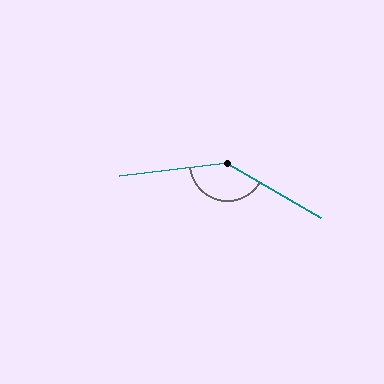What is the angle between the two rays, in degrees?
Approximately 143 degrees.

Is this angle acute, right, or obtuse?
It is obtuse.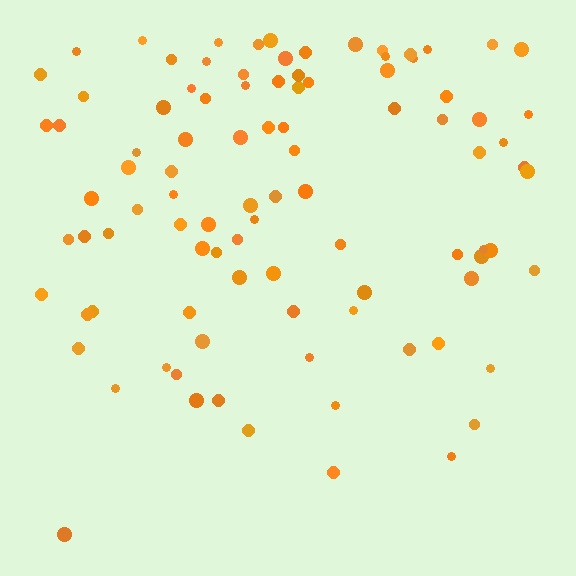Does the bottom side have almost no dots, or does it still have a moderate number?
Still a moderate number, just noticeably fewer than the top.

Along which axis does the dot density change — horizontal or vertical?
Vertical.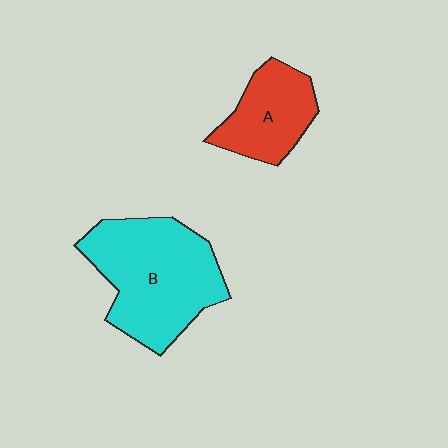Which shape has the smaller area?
Shape A (red).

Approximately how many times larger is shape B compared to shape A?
Approximately 1.9 times.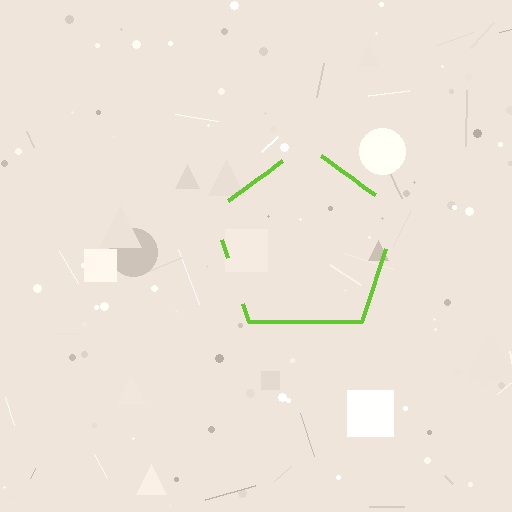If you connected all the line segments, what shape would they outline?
They would outline a pentagon.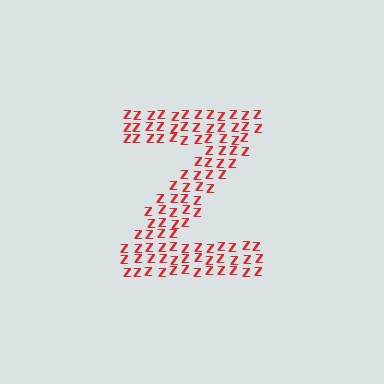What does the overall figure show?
The overall figure shows the letter Z.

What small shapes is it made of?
It is made of small letter Z's.